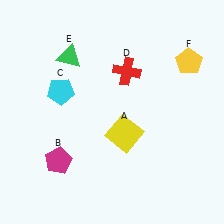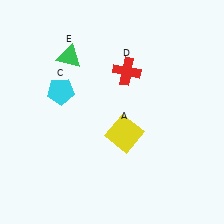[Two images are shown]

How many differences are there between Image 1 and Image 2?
There are 2 differences between the two images.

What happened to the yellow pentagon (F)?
The yellow pentagon (F) was removed in Image 2. It was in the top-right area of Image 1.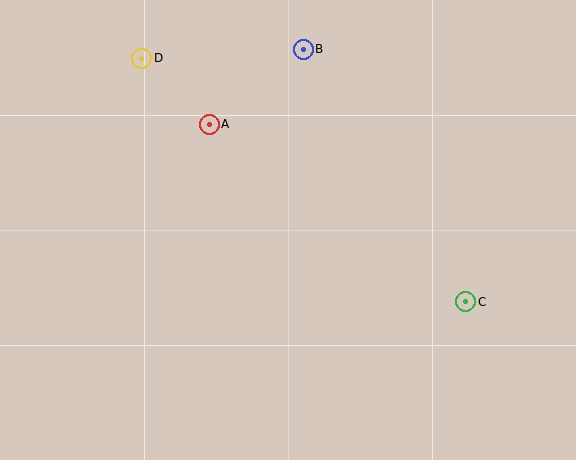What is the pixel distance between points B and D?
The distance between B and D is 162 pixels.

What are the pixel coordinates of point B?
Point B is at (303, 49).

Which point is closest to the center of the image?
Point A at (209, 124) is closest to the center.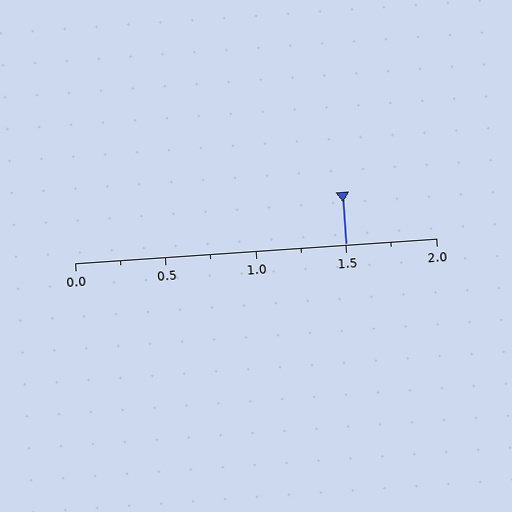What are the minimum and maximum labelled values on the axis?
The axis runs from 0.0 to 2.0.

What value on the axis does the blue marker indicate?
The marker indicates approximately 1.5.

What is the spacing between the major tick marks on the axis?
The major ticks are spaced 0.5 apart.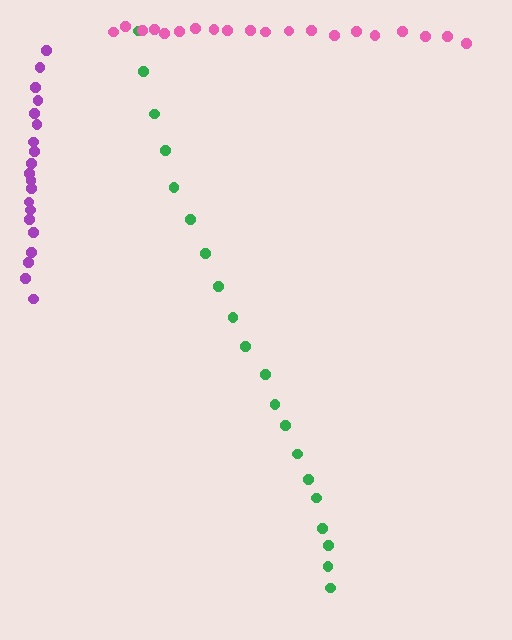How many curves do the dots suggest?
There are 3 distinct paths.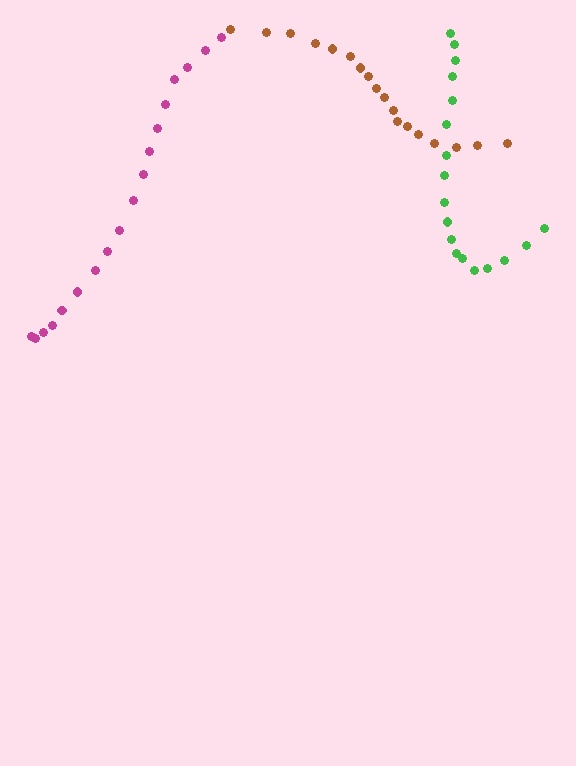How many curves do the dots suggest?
There are 3 distinct paths.